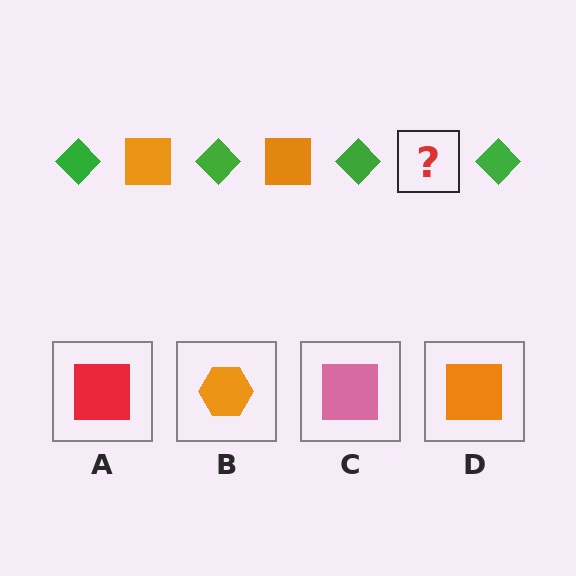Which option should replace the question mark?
Option D.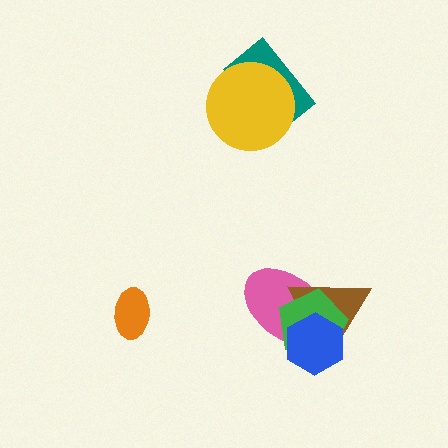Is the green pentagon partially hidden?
Yes, it is partially covered by another shape.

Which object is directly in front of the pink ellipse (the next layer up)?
The brown triangle is directly in front of the pink ellipse.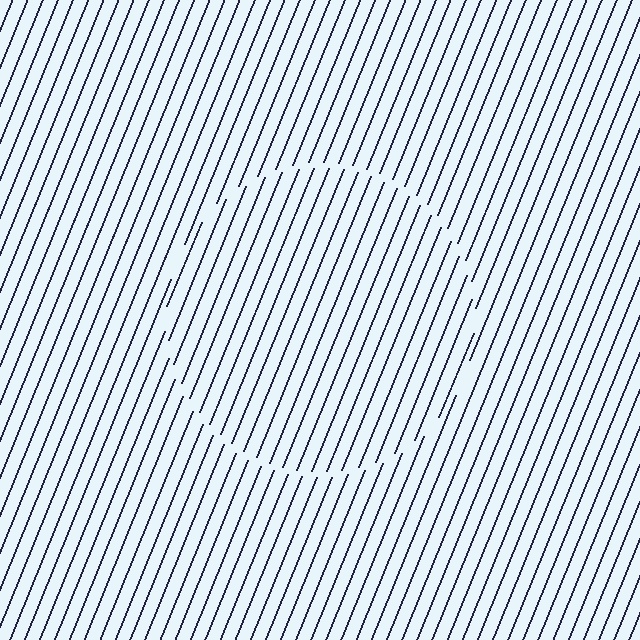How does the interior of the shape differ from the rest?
The interior of the shape contains the same grating, shifted by half a period — the contour is defined by the phase discontinuity where line-ends from the inner and outer gratings abut.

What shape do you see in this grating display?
An illusory circle. The interior of the shape contains the same grating, shifted by half a period — the contour is defined by the phase discontinuity where line-ends from the inner and outer gratings abut.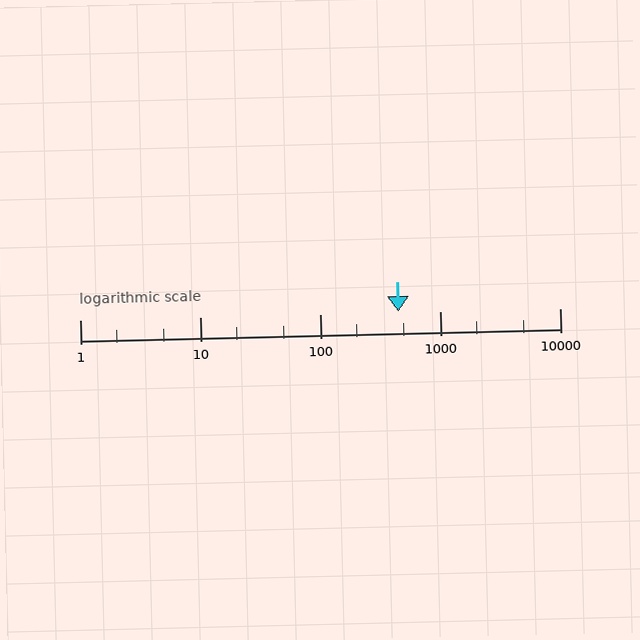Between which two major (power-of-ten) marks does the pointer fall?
The pointer is between 100 and 1000.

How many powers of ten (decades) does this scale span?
The scale spans 4 decades, from 1 to 10000.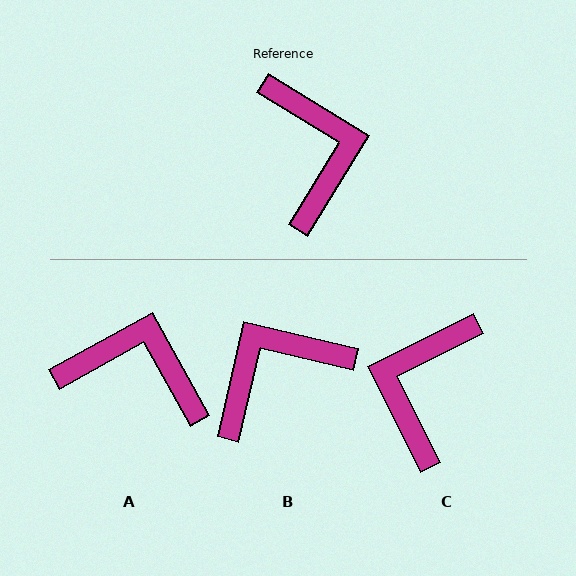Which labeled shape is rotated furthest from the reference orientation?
C, about 148 degrees away.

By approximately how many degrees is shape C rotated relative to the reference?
Approximately 148 degrees counter-clockwise.